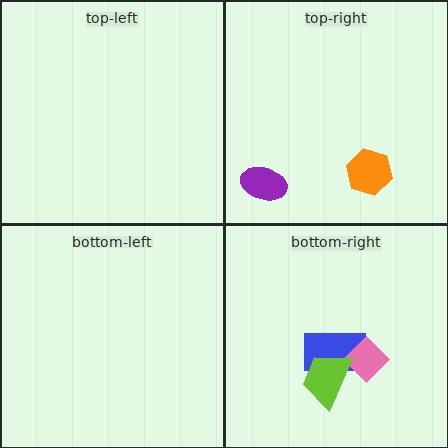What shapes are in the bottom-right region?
The blue rectangle, the pink diamond, the lime trapezoid.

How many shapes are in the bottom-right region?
3.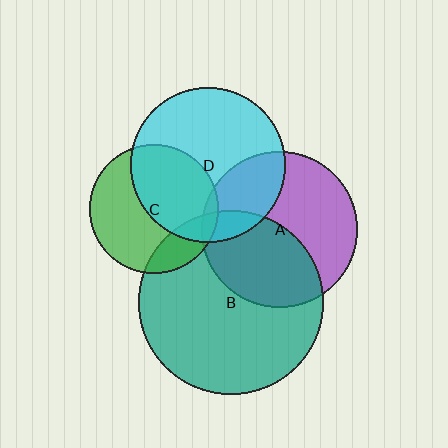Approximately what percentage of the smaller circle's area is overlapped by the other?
Approximately 45%.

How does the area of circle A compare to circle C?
Approximately 1.5 times.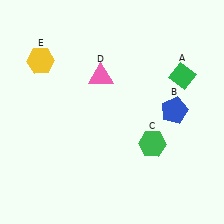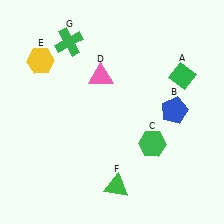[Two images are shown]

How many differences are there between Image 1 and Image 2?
There are 2 differences between the two images.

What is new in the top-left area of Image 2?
A green cross (G) was added in the top-left area of Image 2.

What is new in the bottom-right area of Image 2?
A green triangle (F) was added in the bottom-right area of Image 2.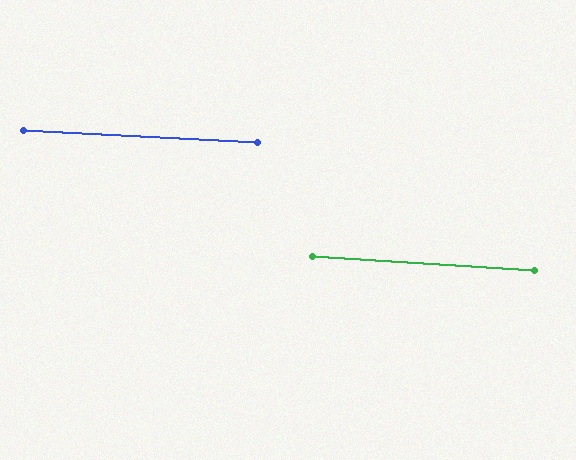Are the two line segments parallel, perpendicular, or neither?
Parallel — their directions differ by only 0.7°.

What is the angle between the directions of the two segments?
Approximately 1 degree.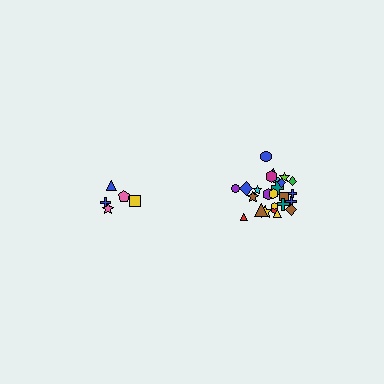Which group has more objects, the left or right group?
The right group.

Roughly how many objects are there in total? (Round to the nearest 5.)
Roughly 30 objects in total.